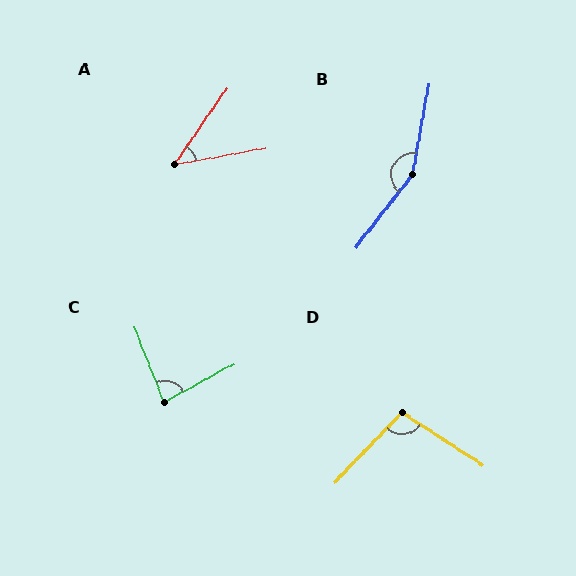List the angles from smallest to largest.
A (45°), C (83°), D (100°), B (153°).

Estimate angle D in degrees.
Approximately 100 degrees.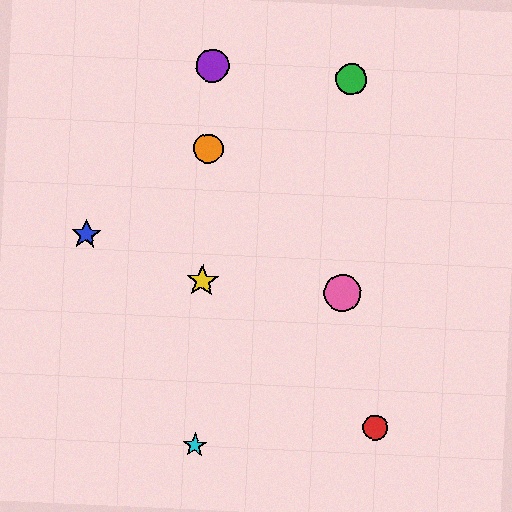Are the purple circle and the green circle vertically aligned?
No, the purple circle is at x≈212 and the green circle is at x≈351.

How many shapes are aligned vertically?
4 shapes (the yellow star, the purple circle, the orange circle, the cyan star) are aligned vertically.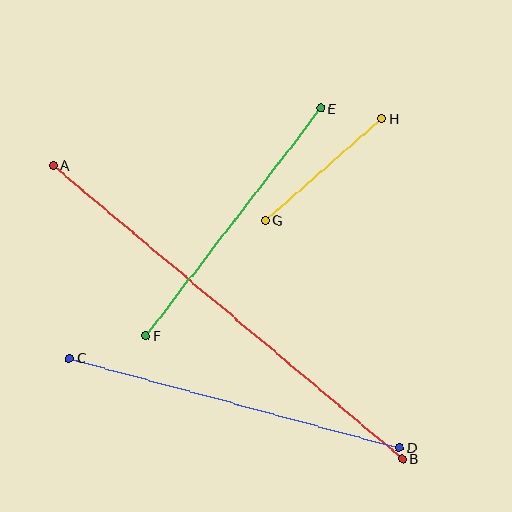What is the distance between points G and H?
The distance is approximately 155 pixels.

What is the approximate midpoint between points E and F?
The midpoint is at approximately (233, 222) pixels.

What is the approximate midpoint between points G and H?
The midpoint is at approximately (324, 170) pixels.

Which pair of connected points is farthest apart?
Points A and B are farthest apart.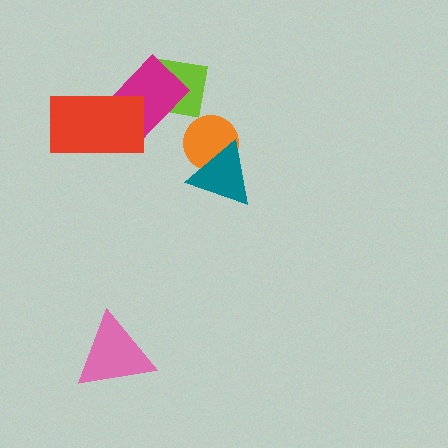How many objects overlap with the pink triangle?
0 objects overlap with the pink triangle.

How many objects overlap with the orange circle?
1 object overlaps with the orange circle.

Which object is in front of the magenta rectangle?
The red rectangle is in front of the magenta rectangle.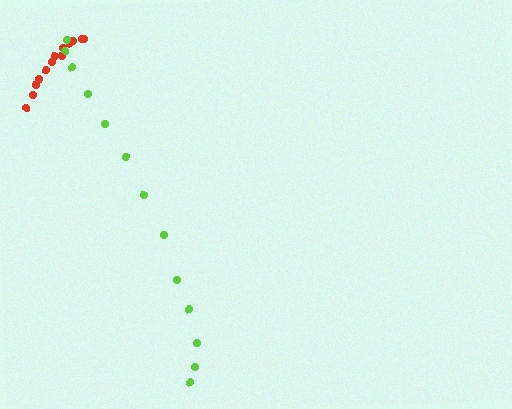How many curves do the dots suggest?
There are 2 distinct paths.